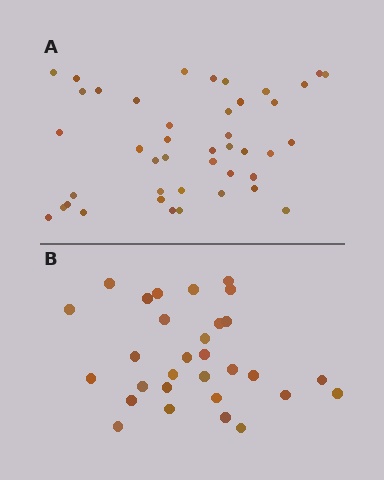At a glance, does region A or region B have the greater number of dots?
Region A (the top region) has more dots.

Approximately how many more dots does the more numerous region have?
Region A has approximately 15 more dots than region B.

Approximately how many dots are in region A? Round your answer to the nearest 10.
About 40 dots. (The exact count is 43, which rounds to 40.)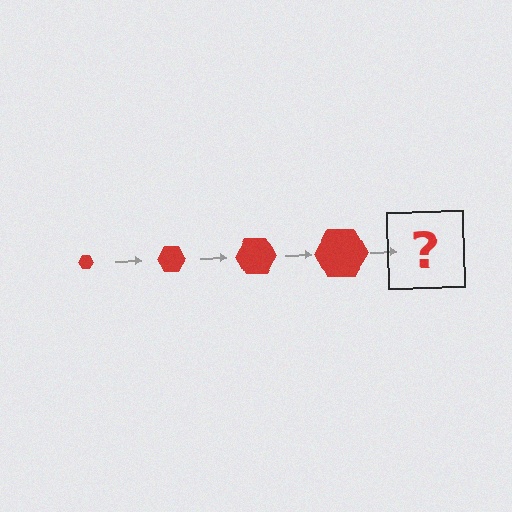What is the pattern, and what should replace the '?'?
The pattern is that the hexagon gets progressively larger each step. The '?' should be a red hexagon, larger than the previous one.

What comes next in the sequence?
The next element should be a red hexagon, larger than the previous one.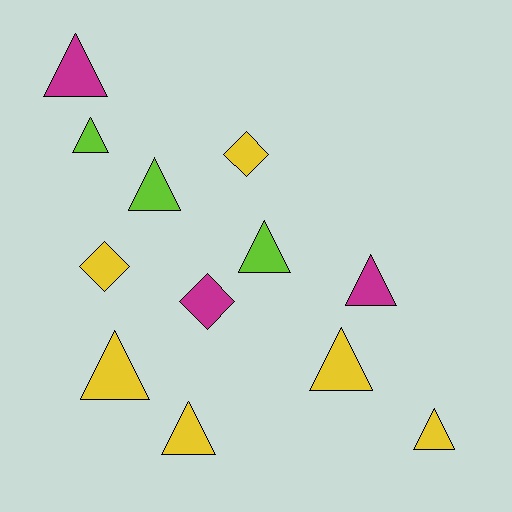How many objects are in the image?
There are 12 objects.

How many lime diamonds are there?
There are no lime diamonds.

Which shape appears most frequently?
Triangle, with 9 objects.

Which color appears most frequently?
Yellow, with 6 objects.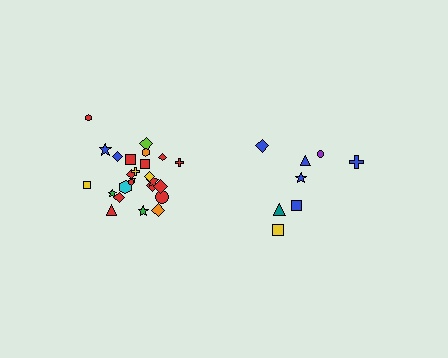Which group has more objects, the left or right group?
The left group.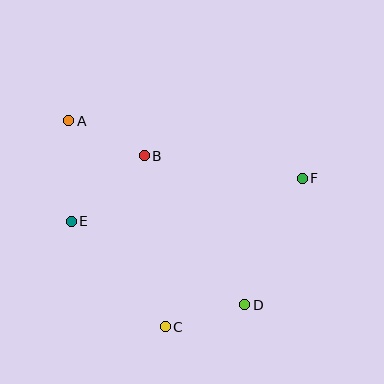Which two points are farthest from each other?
Points A and D are farthest from each other.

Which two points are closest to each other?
Points C and D are closest to each other.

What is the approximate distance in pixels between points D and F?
The distance between D and F is approximately 139 pixels.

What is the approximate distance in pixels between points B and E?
The distance between B and E is approximately 98 pixels.